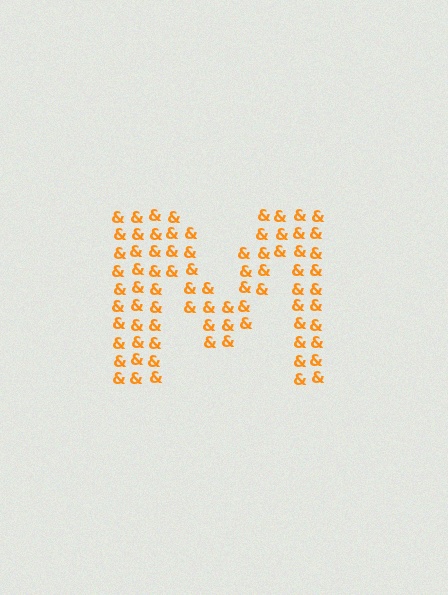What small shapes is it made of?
It is made of small ampersands.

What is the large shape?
The large shape is the letter M.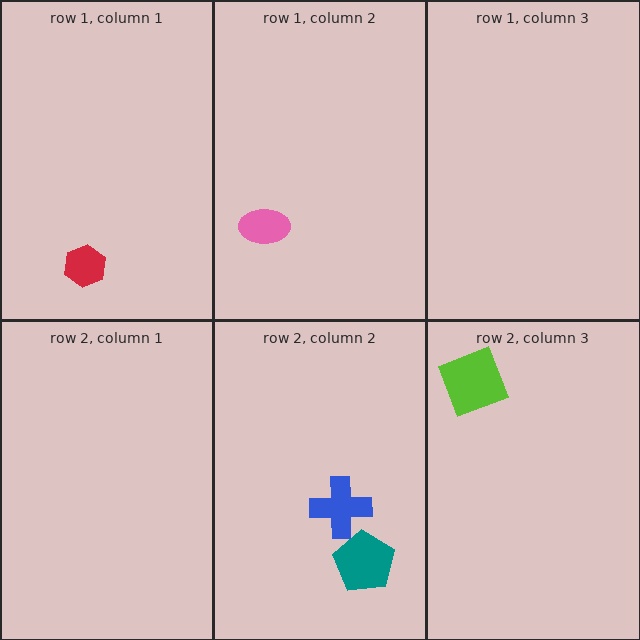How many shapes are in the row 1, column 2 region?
1.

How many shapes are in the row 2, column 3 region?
1.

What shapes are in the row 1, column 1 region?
The red hexagon.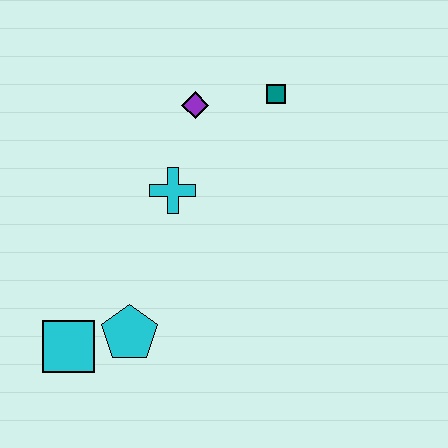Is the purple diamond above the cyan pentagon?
Yes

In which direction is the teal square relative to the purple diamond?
The teal square is to the right of the purple diamond.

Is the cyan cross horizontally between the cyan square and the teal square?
Yes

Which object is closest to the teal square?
The purple diamond is closest to the teal square.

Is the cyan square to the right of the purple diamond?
No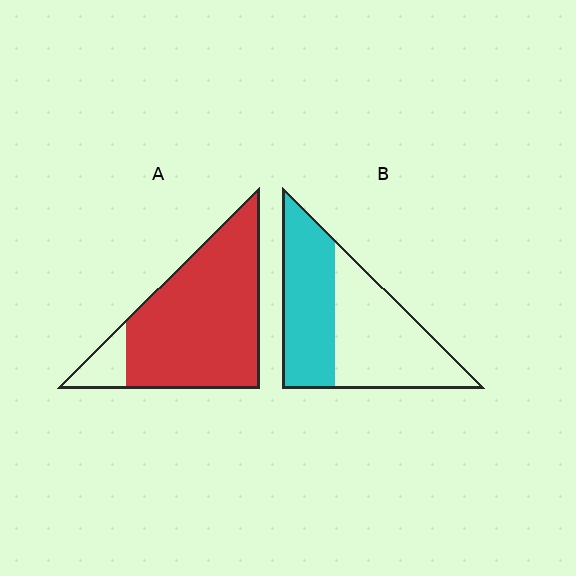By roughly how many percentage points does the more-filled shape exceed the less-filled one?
By roughly 45 percentage points (A over B).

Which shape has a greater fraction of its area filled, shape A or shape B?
Shape A.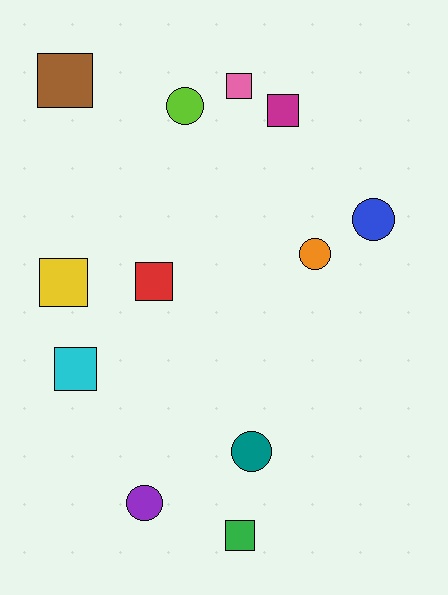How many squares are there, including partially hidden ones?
There are 7 squares.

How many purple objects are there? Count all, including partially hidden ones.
There is 1 purple object.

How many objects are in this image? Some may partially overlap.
There are 12 objects.